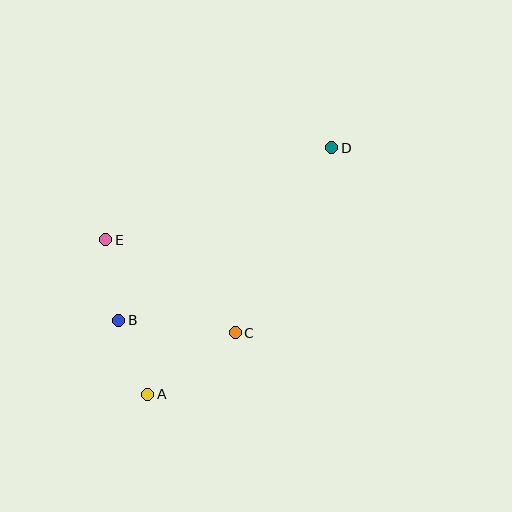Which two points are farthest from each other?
Points A and D are farthest from each other.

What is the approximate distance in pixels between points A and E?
The distance between A and E is approximately 160 pixels.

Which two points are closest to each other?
Points A and B are closest to each other.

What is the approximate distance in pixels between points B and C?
The distance between B and C is approximately 117 pixels.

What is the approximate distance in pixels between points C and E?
The distance between C and E is approximately 159 pixels.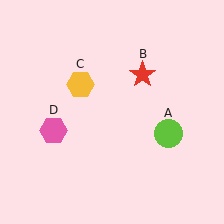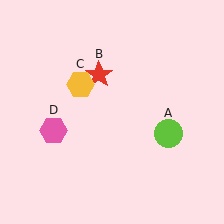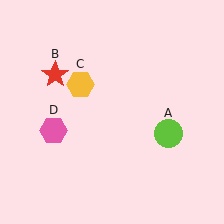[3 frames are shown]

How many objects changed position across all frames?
1 object changed position: red star (object B).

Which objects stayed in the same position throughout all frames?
Lime circle (object A) and yellow hexagon (object C) and pink hexagon (object D) remained stationary.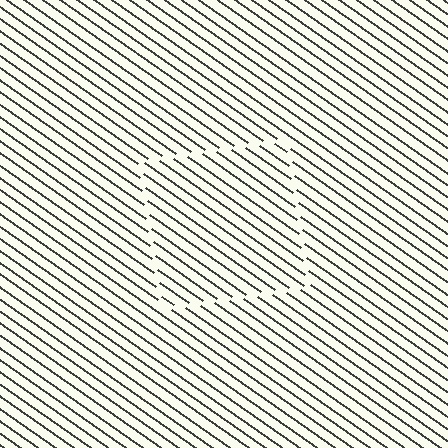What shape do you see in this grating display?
An illusory square. The interior of the shape contains the same grating, shifted by half a period — the contour is defined by the phase discontinuity where line-ends from the inner and outer gratings abut.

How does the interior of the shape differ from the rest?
The interior of the shape contains the same grating, shifted by half a period — the contour is defined by the phase discontinuity where line-ends from the inner and outer gratings abut.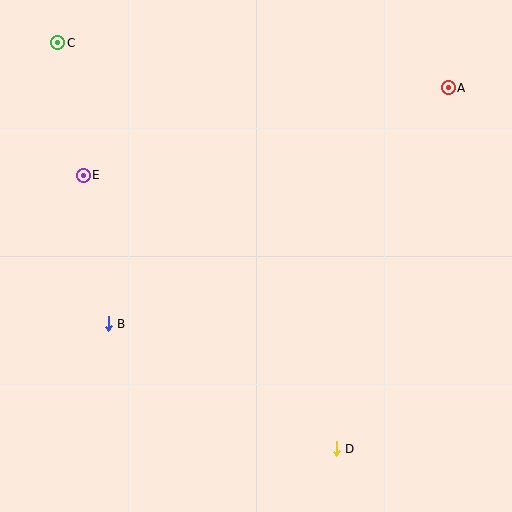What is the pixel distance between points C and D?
The distance between C and D is 492 pixels.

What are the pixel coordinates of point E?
Point E is at (83, 175).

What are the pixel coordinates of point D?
Point D is at (336, 449).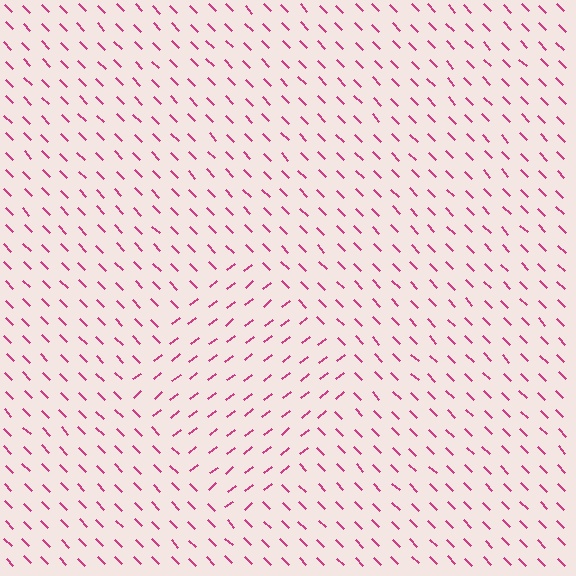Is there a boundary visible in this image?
Yes, there is a texture boundary formed by a change in line orientation.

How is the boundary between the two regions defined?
The boundary is defined purely by a change in line orientation (approximately 84 degrees difference). All lines are the same color and thickness.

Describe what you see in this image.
The image is filled with small magenta line segments. A diamond region in the image has lines oriented differently from the surrounding lines, creating a visible texture boundary.